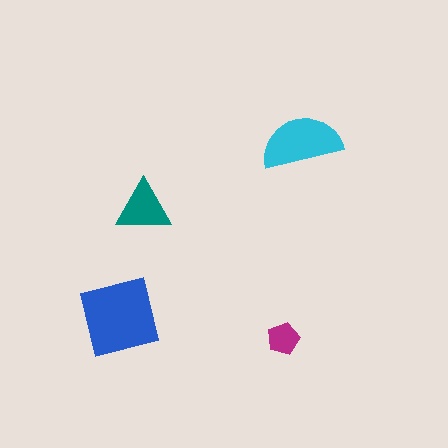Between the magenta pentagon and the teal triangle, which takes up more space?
The teal triangle.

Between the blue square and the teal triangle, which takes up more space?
The blue square.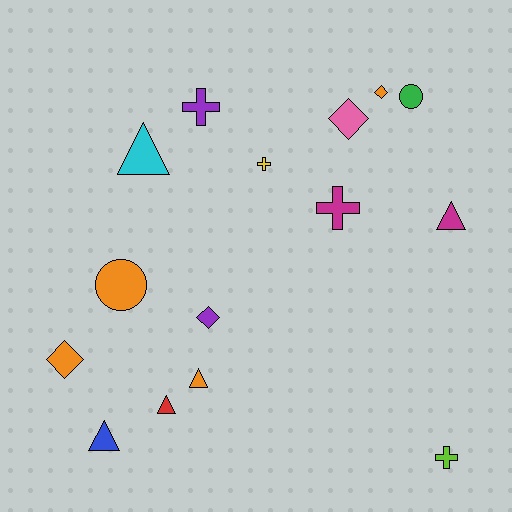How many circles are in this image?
There are 2 circles.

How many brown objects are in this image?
There are no brown objects.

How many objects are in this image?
There are 15 objects.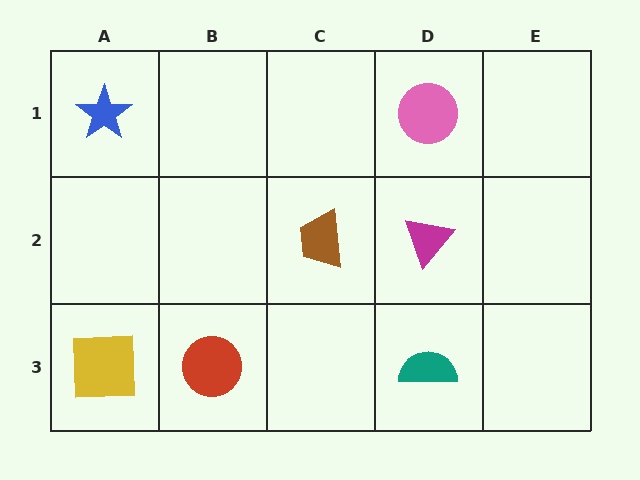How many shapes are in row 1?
2 shapes.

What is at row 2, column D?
A magenta triangle.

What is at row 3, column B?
A red circle.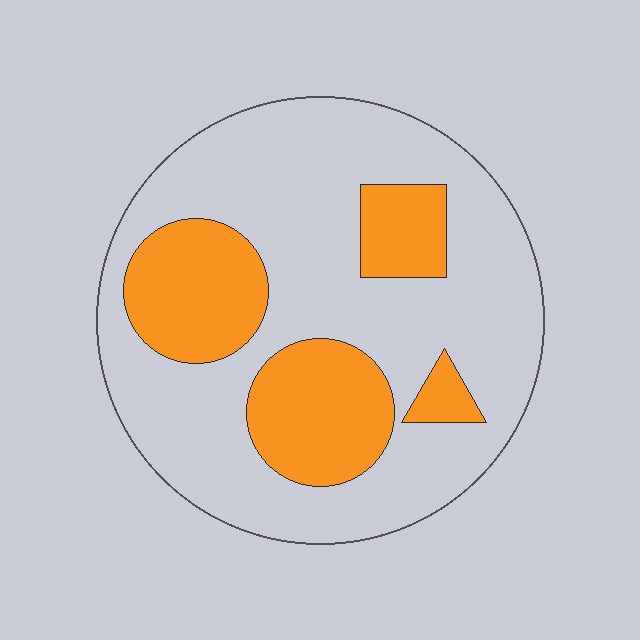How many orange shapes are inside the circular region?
4.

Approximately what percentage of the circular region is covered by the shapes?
Approximately 30%.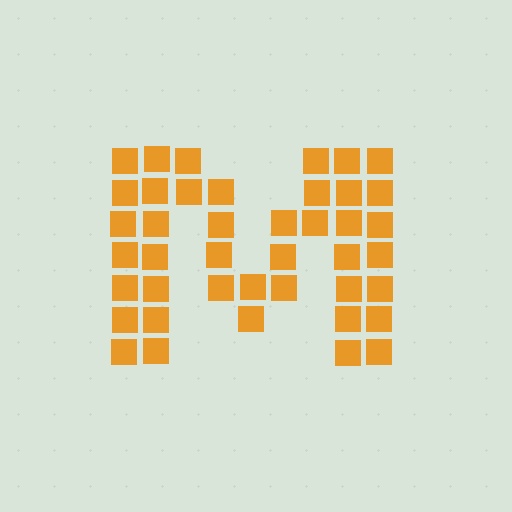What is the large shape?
The large shape is the letter M.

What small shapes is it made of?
It is made of small squares.